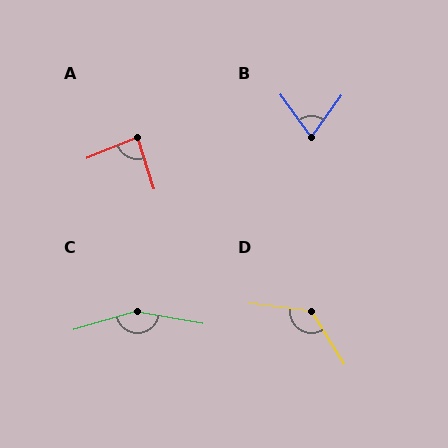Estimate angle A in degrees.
Approximately 86 degrees.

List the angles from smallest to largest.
B (72°), A (86°), D (129°), C (154°).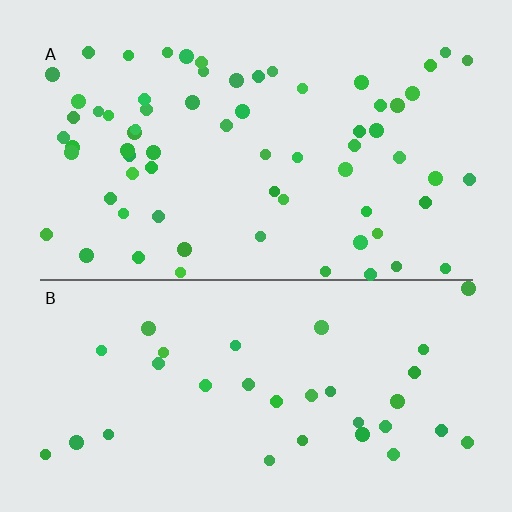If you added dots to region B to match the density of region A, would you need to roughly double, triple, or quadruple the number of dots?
Approximately double.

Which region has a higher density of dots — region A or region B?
A (the top).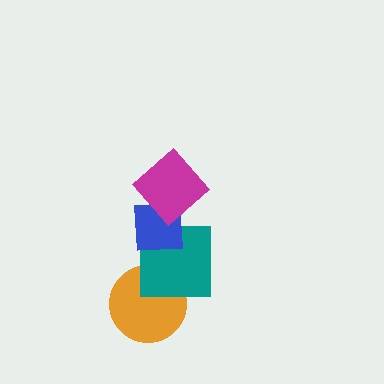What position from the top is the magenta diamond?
The magenta diamond is 1st from the top.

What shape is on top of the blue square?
The magenta diamond is on top of the blue square.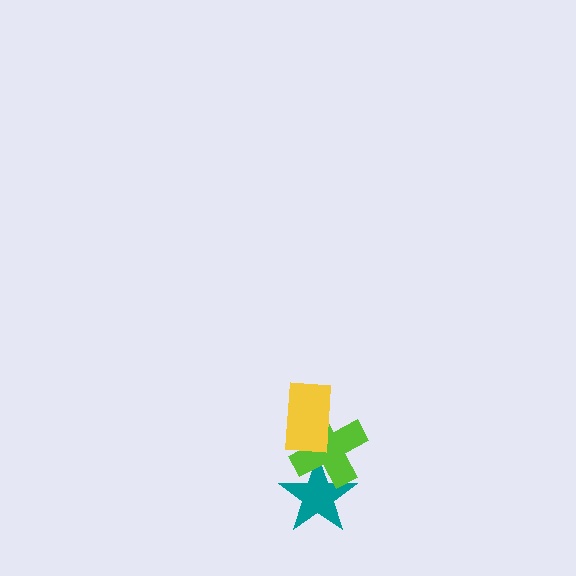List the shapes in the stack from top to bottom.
From top to bottom: the yellow rectangle, the lime cross, the teal star.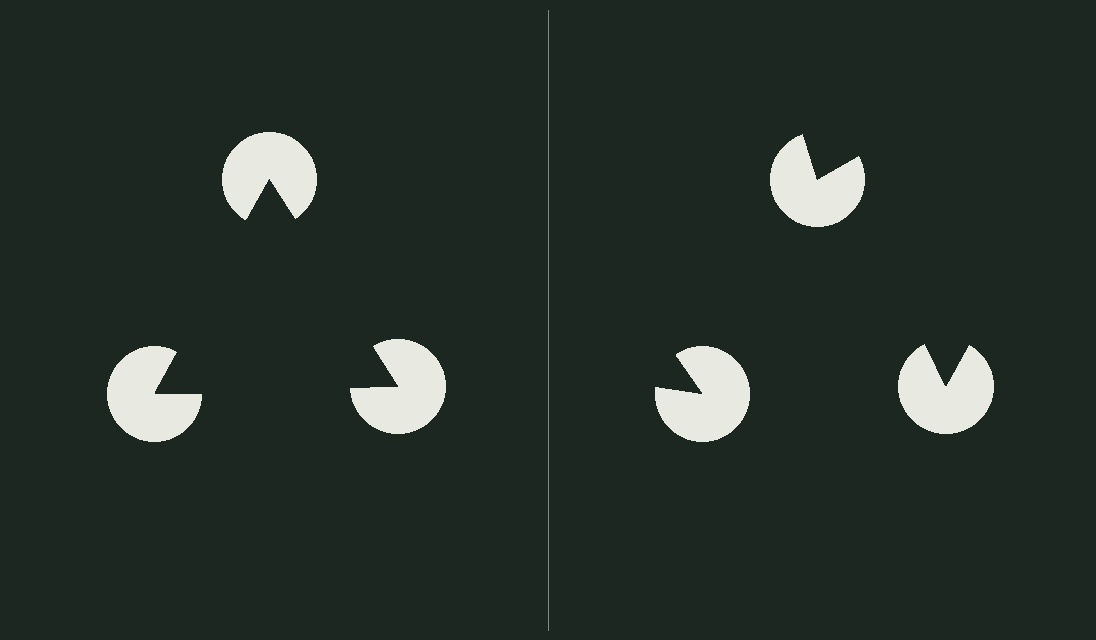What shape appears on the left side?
An illusory triangle.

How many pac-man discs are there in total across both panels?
6 — 3 on each side.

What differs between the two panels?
The pac-man discs are positioned identically on both sides; only the wedge orientations differ. On the left they align to a triangle; on the right they are misaligned.